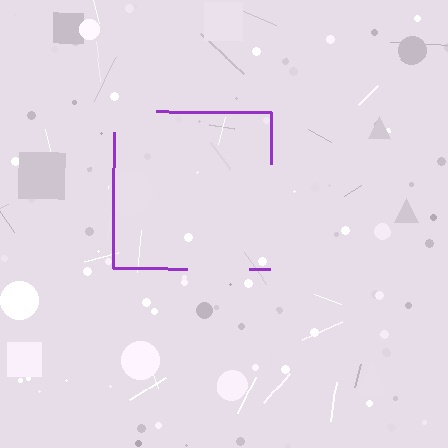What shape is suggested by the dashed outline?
The dashed outline suggests a square.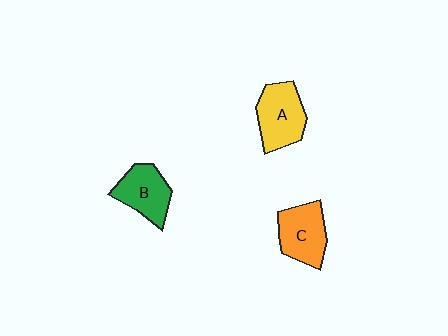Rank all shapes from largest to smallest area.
From largest to smallest: A (yellow), C (orange), B (green).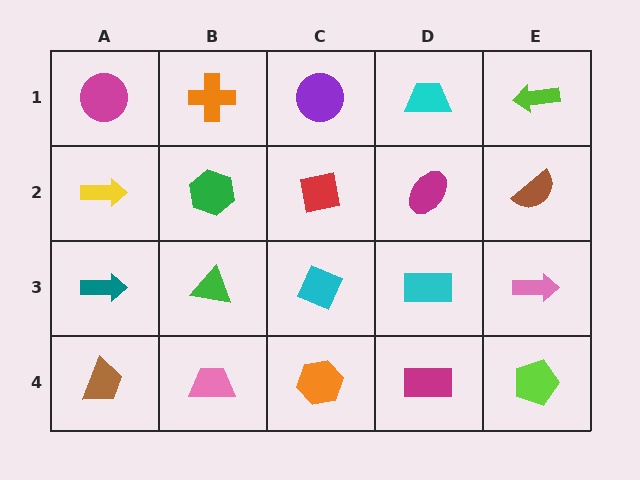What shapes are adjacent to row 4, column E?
A pink arrow (row 3, column E), a magenta rectangle (row 4, column D).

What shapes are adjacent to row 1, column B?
A green hexagon (row 2, column B), a magenta circle (row 1, column A), a purple circle (row 1, column C).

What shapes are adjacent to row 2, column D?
A cyan trapezoid (row 1, column D), a cyan rectangle (row 3, column D), a red square (row 2, column C), a brown semicircle (row 2, column E).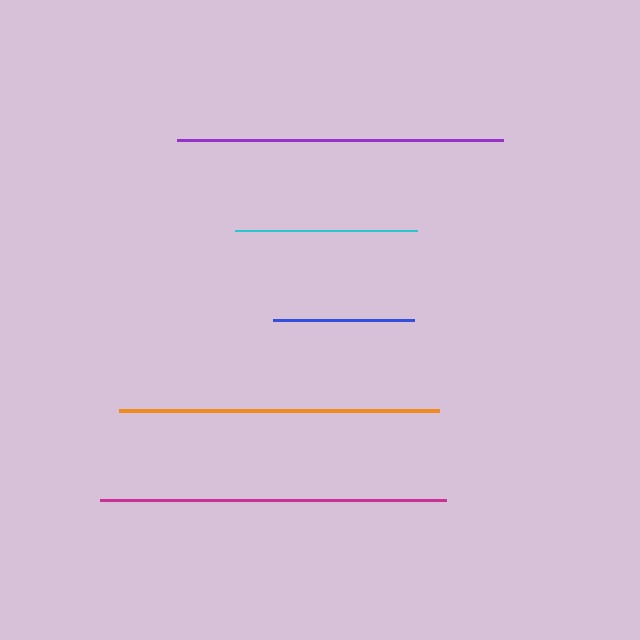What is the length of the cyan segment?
The cyan segment is approximately 182 pixels long.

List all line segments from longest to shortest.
From longest to shortest: magenta, purple, orange, cyan, blue.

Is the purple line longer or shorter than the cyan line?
The purple line is longer than the cyan line.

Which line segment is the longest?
The magenta line is the longest at approximately 346 pixels.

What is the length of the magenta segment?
The magenta segment is approximately 346 pixels long.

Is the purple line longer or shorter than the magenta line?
The magenta line is longer than the purple line.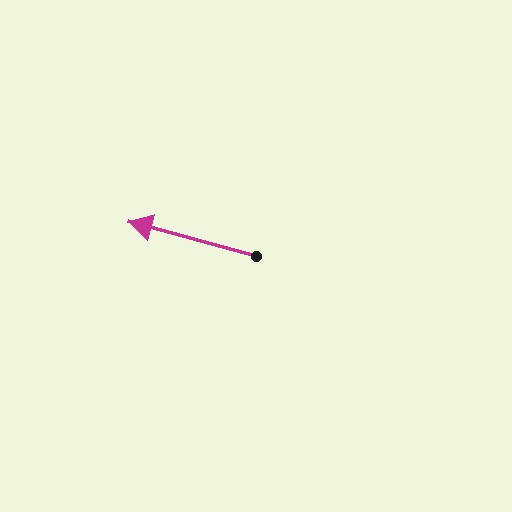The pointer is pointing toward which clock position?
Roughly 10 o'clock.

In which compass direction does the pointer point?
West.